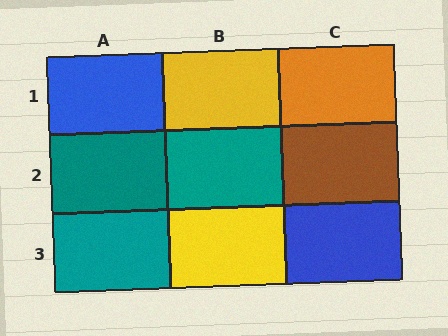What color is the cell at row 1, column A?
Blue.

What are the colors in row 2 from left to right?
Teal, teal, brown.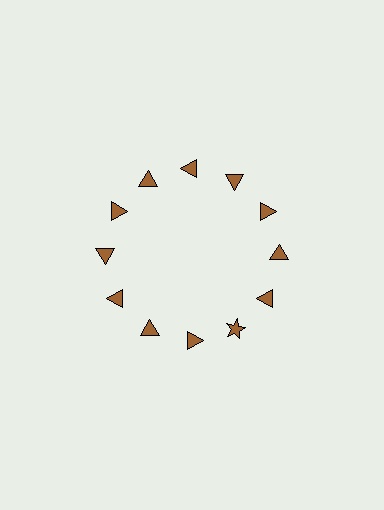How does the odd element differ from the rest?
It has a different shape: star instead of triangle.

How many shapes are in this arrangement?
There are 12 shapes arranged in a ring pattern.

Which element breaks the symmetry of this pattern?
The brown star at roughly the 5 o'clock position breaks the symmetry. All other shapes are brown triangles.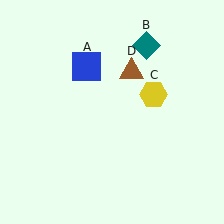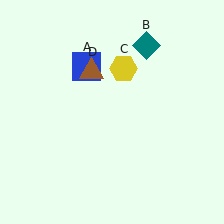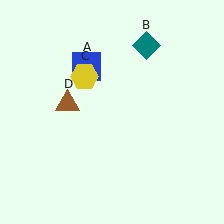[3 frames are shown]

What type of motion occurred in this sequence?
The yellow hexagon (object C), brown triangle (object D) rotated counterclockwise around the center of the scene.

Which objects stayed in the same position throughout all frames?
Blue square (object A) and teal diamond (object B) remained stationary.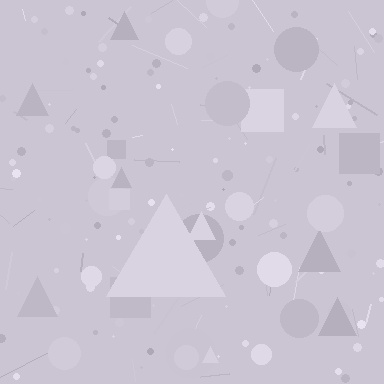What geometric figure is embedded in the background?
A triangle is embedded in the background.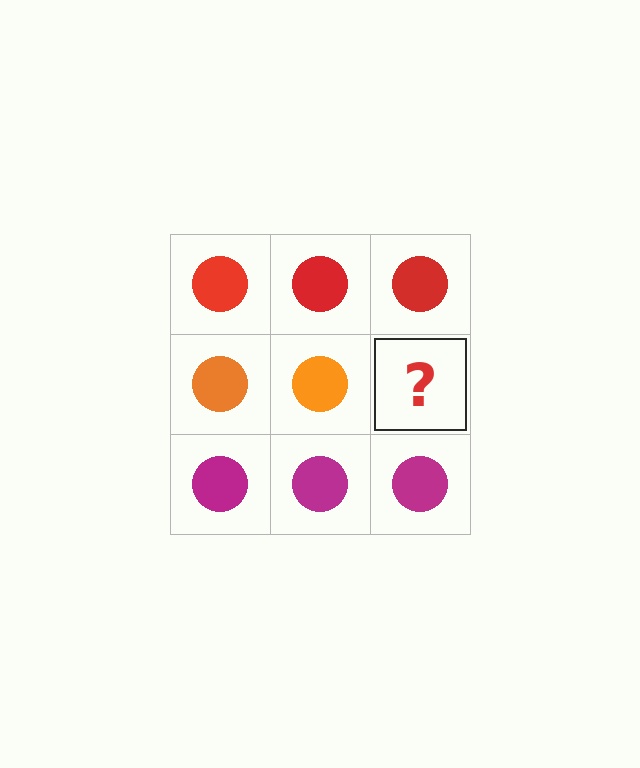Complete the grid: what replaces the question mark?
The question mark should be replaced with an orange circle.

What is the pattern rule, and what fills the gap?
The rule is that each row has a consistent color. The gap should be filled with an orange circle.